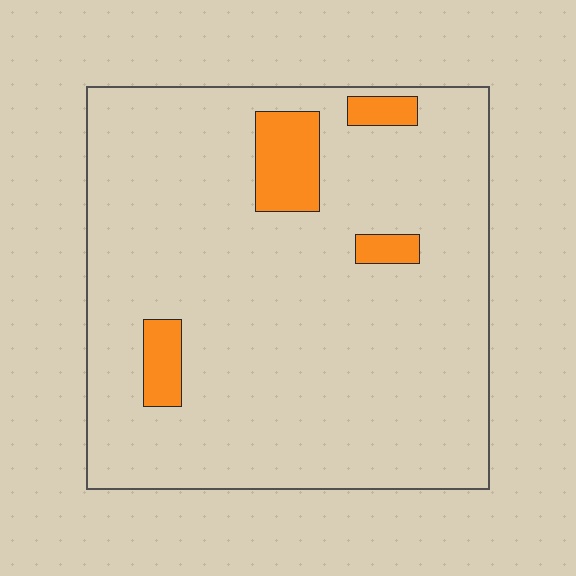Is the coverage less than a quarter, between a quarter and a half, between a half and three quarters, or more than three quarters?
Less than a quarter.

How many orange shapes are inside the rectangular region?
4.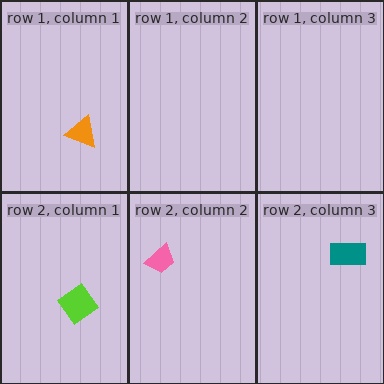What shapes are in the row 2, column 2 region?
The pink trapezoid.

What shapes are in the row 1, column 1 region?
The orange triangle.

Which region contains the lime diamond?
The row 2, column 1 region.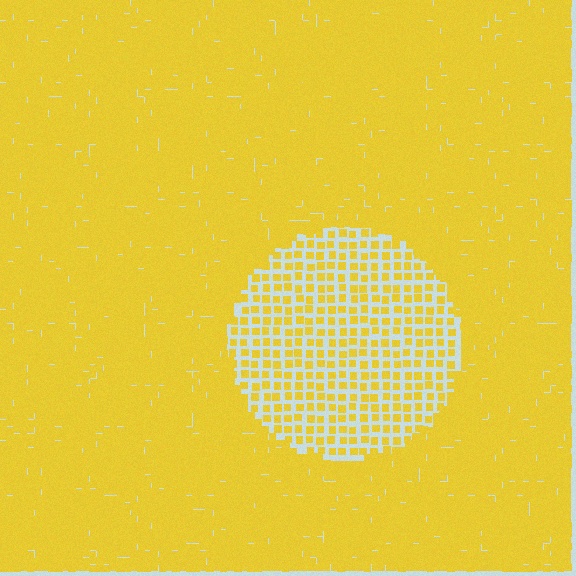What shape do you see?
I see a circle.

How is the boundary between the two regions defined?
The boundary is defined by a change in element density (approximately 2.5x ratio). All elements are the same color, size, and shape.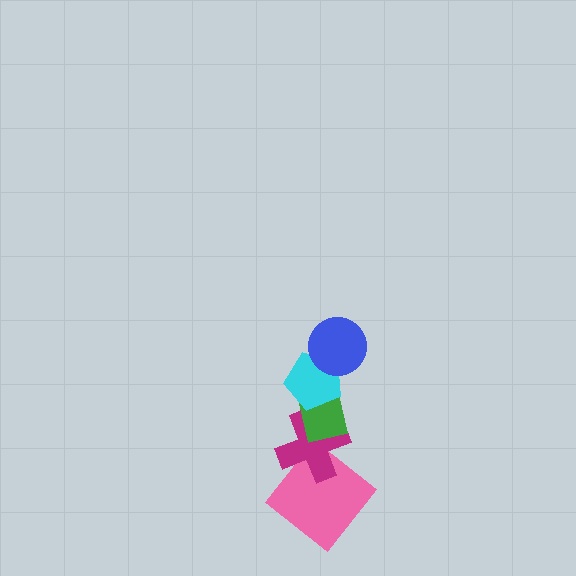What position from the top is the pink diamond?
The pink diamond is 5th from the top.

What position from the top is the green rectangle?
The green rectangle is 3rd from the top.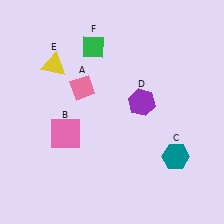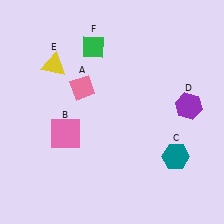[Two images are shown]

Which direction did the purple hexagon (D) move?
The purple hexagon (D) moved right.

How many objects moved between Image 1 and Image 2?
1 object moved between the two images.